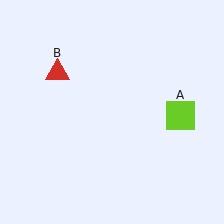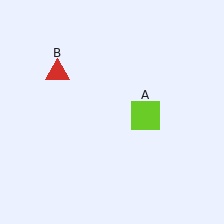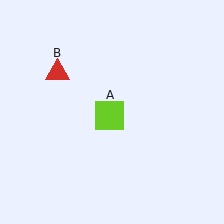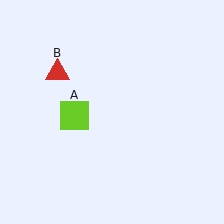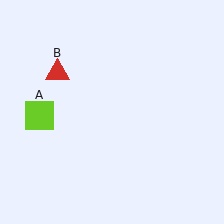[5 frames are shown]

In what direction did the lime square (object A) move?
The lime square (object A) moved left.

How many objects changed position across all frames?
1 object changed position: lime square (object A).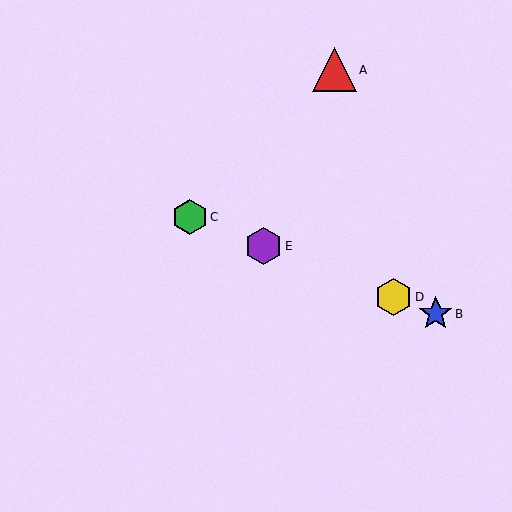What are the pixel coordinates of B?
Object B is at (436, 314).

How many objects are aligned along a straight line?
4 objects (B, C, D, E) are aligned along a straight line.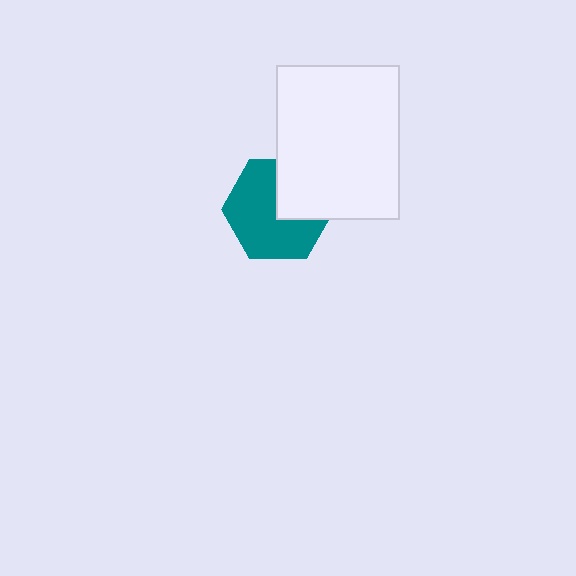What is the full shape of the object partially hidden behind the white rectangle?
The partially hidden object is a teal hexagon.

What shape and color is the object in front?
The object in front is a white rectangle.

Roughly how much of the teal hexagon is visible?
Most of it is visible (roughly 67%).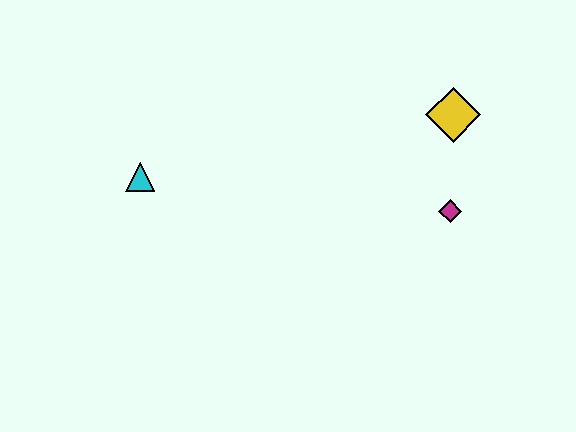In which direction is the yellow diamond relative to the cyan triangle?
The yellow diamond is to the right of the cyan triangle.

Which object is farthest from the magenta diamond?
The cyan triangle is farthest from the magenta diamond.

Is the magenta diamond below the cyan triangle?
Yes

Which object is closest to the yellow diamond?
The magenta diamond is closest to the yellow diamond.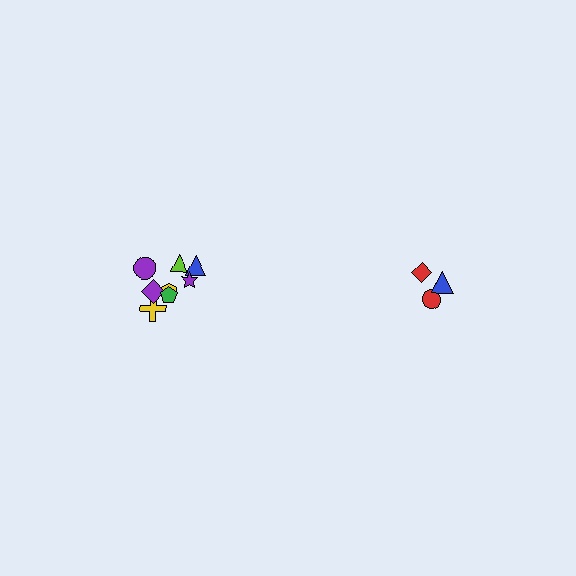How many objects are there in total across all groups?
There are 11 objects.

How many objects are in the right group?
There are 3 objects.